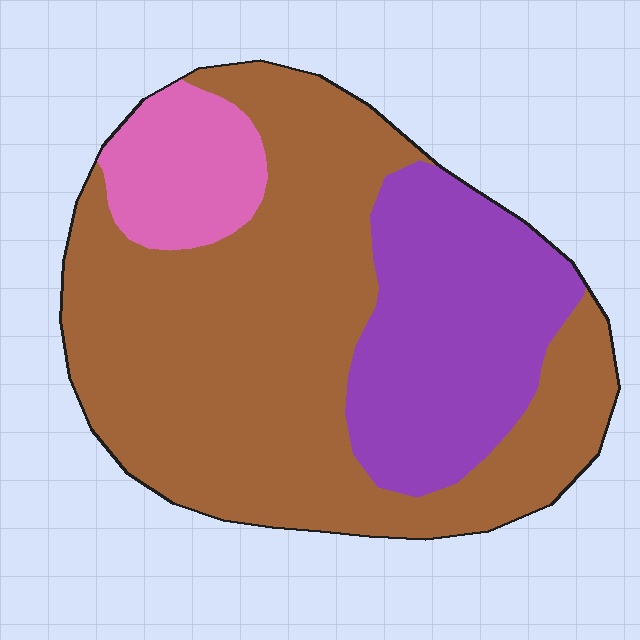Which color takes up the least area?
Pink, at roughly 10%.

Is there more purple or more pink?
Purple.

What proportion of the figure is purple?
Purple covers around 25% of the figure.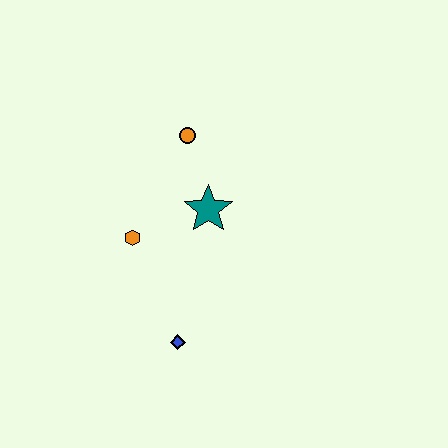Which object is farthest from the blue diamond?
The orange circle is farthest from the blue diamond.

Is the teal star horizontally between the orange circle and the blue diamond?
No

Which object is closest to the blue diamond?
The orange hexagon is closest to the blue diamond.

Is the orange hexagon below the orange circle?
Yes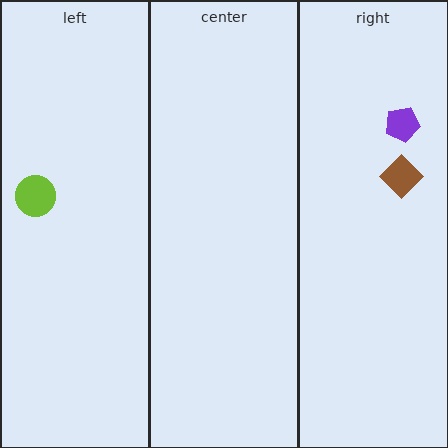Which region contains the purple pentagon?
The right region.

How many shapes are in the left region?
1.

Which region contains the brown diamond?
The right region.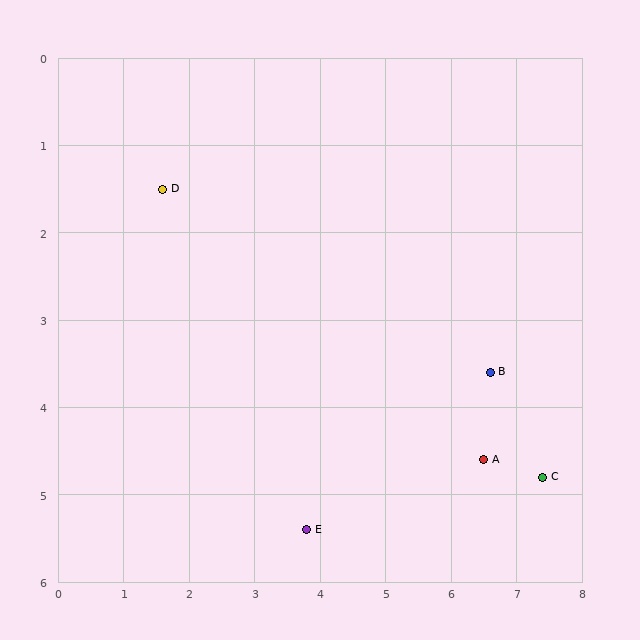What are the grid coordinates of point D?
Point D is at approximately (1.6, 1.5).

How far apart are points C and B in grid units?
Points C and B are about 1.4 grid units apart.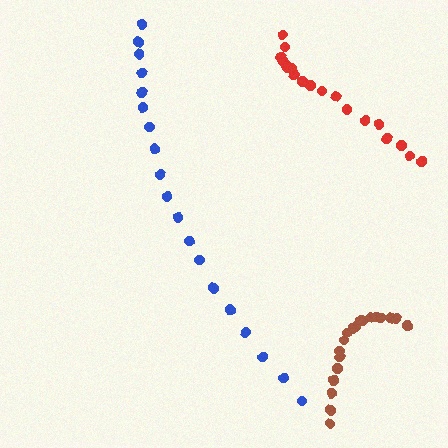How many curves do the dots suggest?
There are 3 distinct paths.